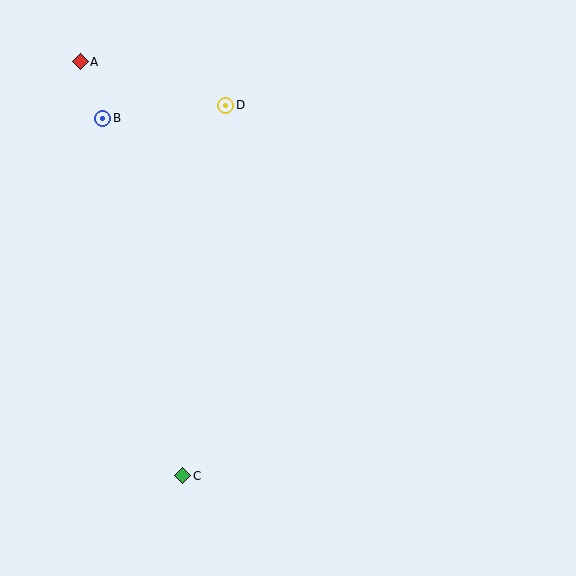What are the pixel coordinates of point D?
Point D is at (226, 105).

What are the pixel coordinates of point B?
Point B is at (103, 119).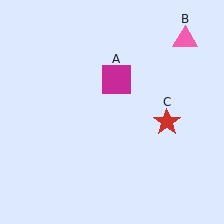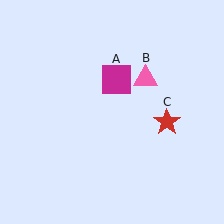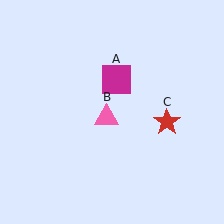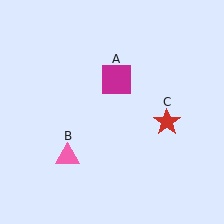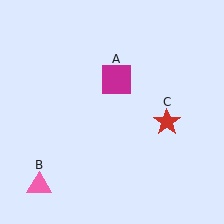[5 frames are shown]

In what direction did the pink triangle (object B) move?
The pink triangle (object B) moved down and to the left.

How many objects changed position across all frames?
1 object changed position: pink triangle (object B).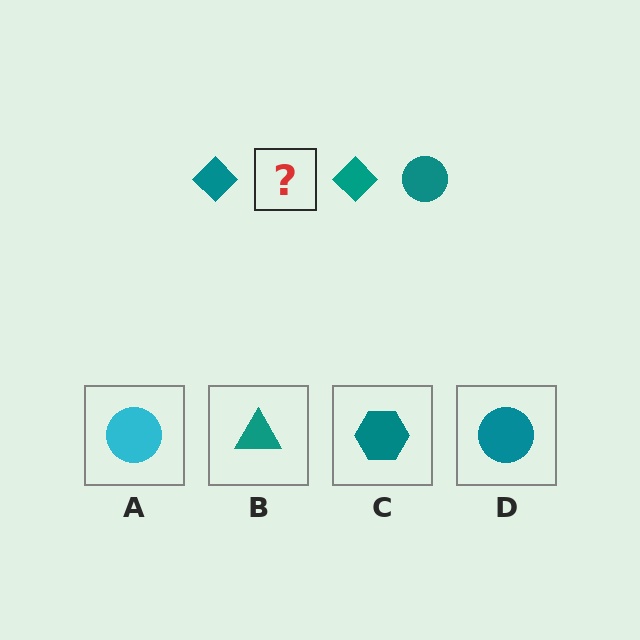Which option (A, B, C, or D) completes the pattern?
D.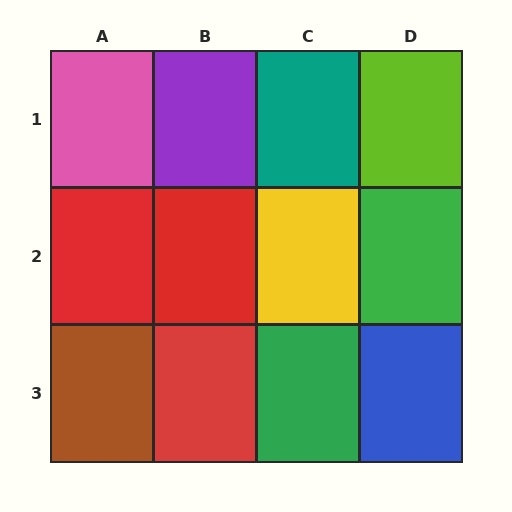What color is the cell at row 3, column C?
Green.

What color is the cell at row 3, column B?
Red.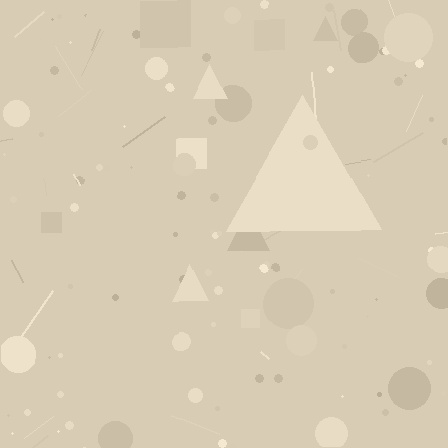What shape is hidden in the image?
A triangle is hidden in the image.